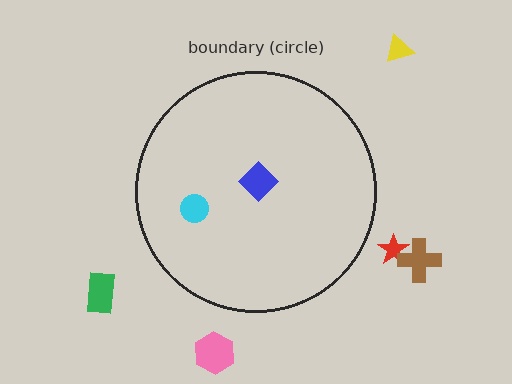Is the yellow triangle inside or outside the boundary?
Outside.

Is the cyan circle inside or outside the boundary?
Inside.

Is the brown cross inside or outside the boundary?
Outside.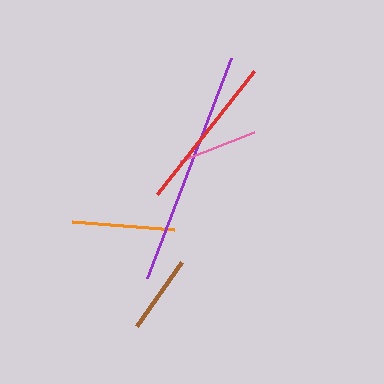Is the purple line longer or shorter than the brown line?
The purple line is longer than the brown line.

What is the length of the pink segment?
The pink segment is approximately 80 pixels long.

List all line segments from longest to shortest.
From longest to shortest: purple, red, orange, pink, brown.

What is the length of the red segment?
The red segment is approximately 157 pixels long.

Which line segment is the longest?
The purple line is the longest at approximately 236 pixels.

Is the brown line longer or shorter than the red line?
The red line is longer than the brown line.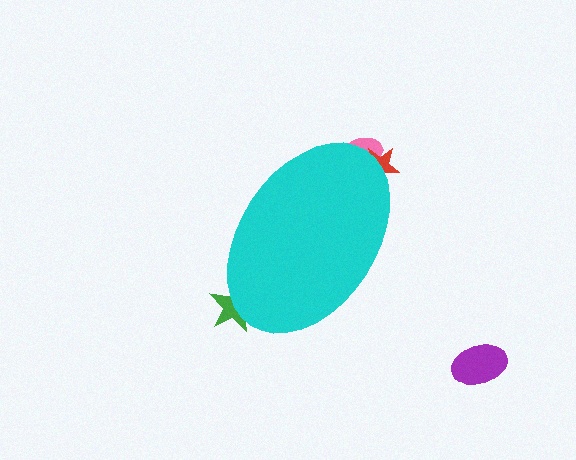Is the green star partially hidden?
Yes, the green star is partially hidden behind the cyan ellipse.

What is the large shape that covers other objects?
A cyan ellipse.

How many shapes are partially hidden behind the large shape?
3 shapes are partially hidden.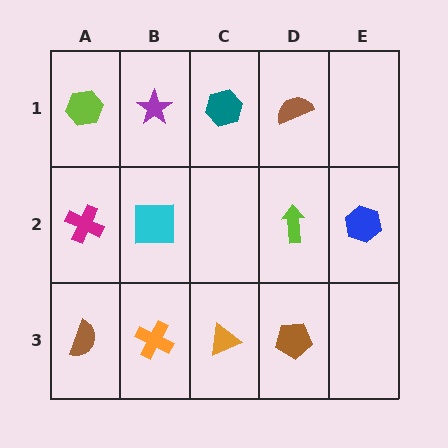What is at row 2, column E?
A blue hexagon.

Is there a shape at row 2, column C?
No, that cell is empty.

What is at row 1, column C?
A teal hexagon.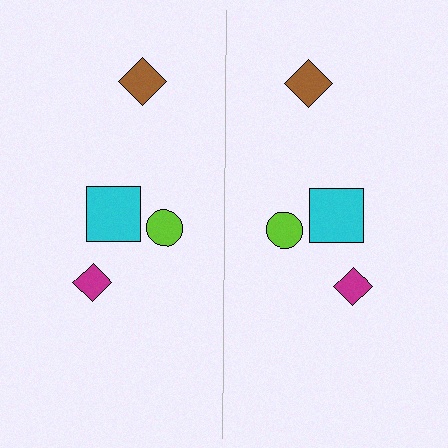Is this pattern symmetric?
Yes, this pattern has bilateral (reflection) symmetry.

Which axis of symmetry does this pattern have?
The pattern has a vertical axis of symmetry running through the center of the image.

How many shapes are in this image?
There are 8 shapes in this image.